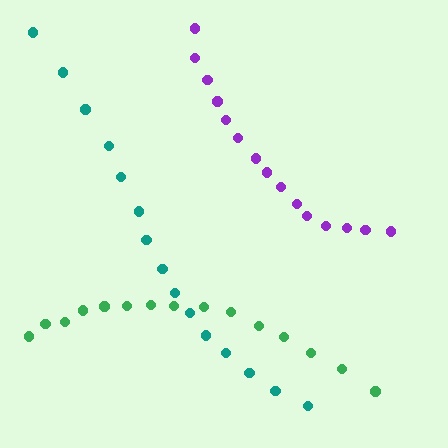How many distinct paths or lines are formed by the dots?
There are 3 distinct paths.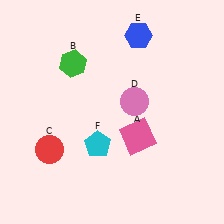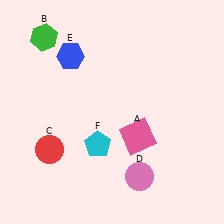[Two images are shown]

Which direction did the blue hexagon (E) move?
The blue hexagon (E) moved left.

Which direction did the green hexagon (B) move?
The green hexagon (B) moved left.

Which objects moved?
The objects that moved are: the green hexagon (B), the pink circle (D), the blue hexagon (E).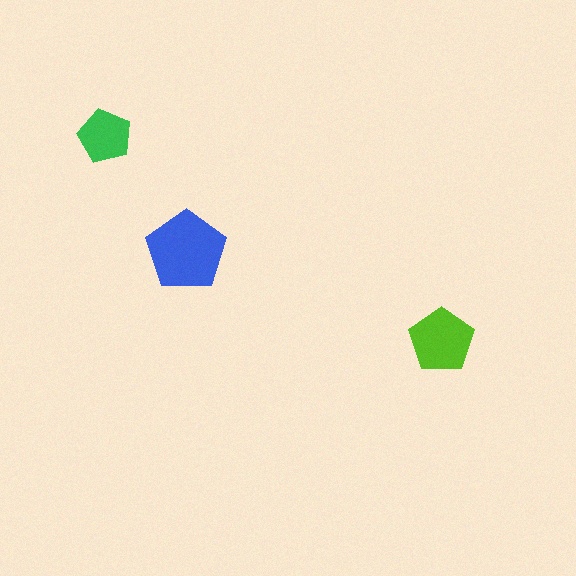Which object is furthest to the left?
The green pentagon is leftmost.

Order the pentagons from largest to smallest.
the blue one, the lime one, the green one.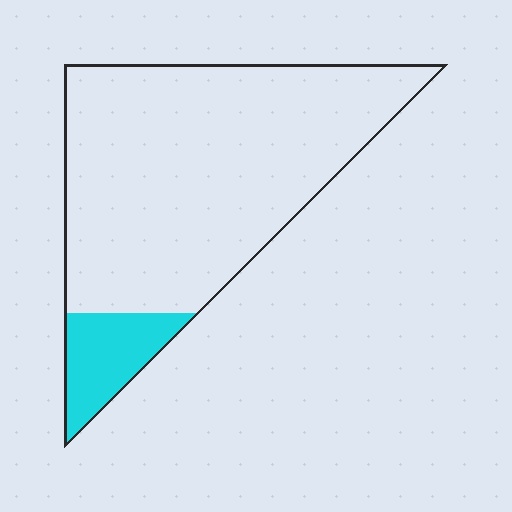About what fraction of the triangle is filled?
About one eighth (1/8).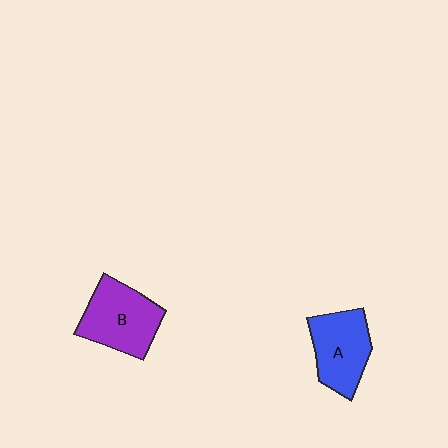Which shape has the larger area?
Shape B (purple).